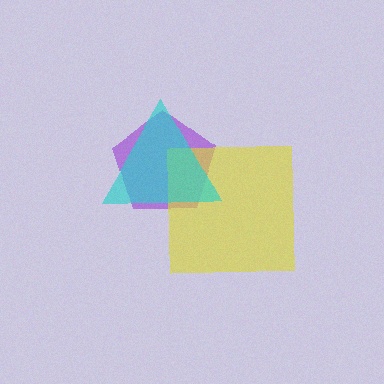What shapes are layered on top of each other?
The layered shapes are: a purple pentagon, a yellow square, a cyan triangle.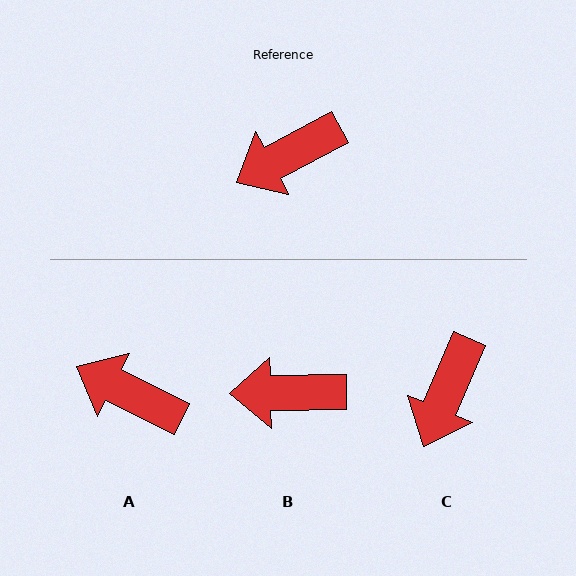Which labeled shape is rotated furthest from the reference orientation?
A, about 54 degrees away.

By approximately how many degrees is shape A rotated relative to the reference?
Approximately 54 degrees clockwise.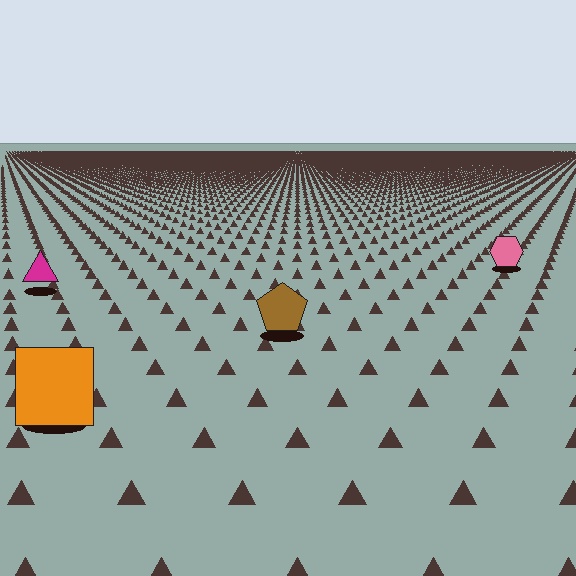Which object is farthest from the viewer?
The pink hexagon is farthest from the viewer. It appears smaller and the ground texture around it is denser.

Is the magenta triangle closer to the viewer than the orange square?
No. The orange square is closer — you can tell from the texture gradient: the ground texture is coarser near it.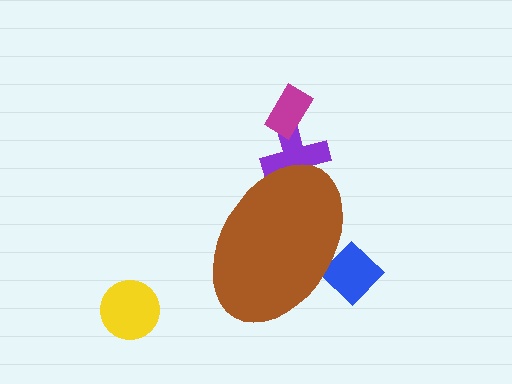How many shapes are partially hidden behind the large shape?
2 shapes are partially hidden.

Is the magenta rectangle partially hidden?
No, the magenta rectangle is fully visible.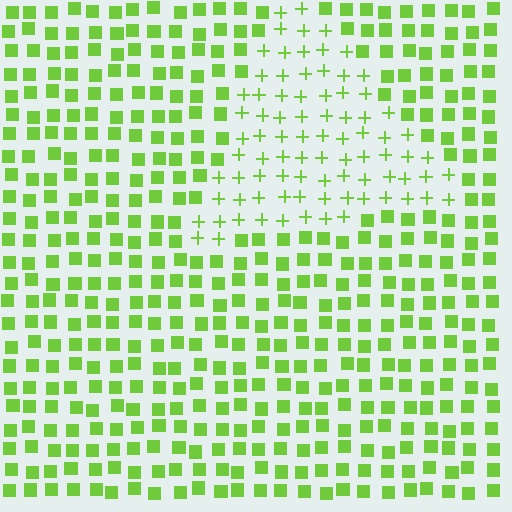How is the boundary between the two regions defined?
The boundary is defined by a change in element shape: plus signs inside vs. squares outside. All elements share the same color and spacing.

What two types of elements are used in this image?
The image uses plus signs inside the triangle region and squares outside it.